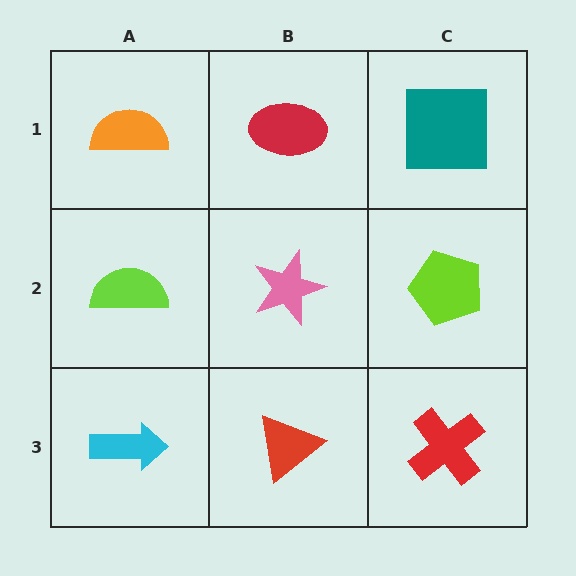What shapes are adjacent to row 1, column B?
A pink star (row 2, column B), an orange semicircle (row 1, column A), a teal square (row 1, column C).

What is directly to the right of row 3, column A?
A red triangle.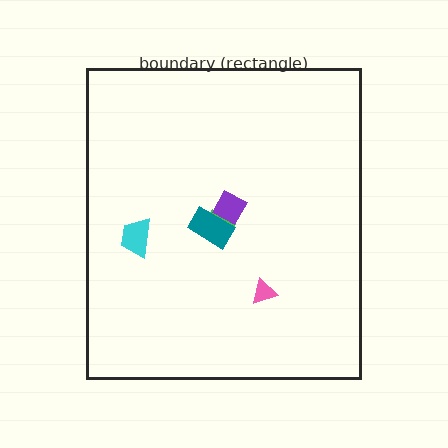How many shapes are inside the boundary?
5 inside, 0 outside.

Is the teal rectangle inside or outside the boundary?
Inside.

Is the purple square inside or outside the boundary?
Inside.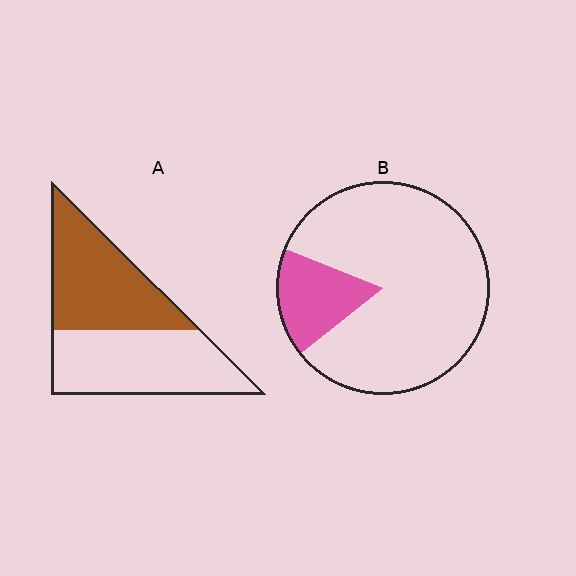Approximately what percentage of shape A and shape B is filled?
A is approximately 50% and B is approximately 15%.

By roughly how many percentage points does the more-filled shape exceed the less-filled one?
By roughly 30 percentage points (A over B).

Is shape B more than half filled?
No.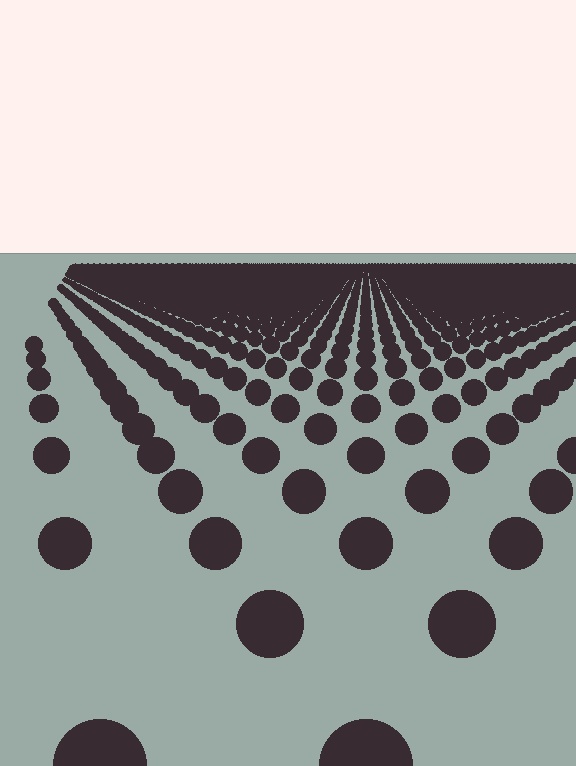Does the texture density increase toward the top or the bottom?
Density increases toward the top.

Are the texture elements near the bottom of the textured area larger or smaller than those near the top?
Larger. Near the bottom, elements are closer to the viewer and appear at a bigger on-screen size.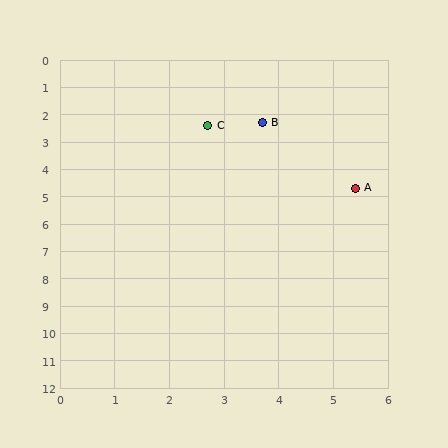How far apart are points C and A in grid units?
Points C and A are about 3.5 grid units apart.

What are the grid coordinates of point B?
Point B is at approximately (3.7, 2.3).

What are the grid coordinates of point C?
Point C is at approximately (2.7, 2.4).